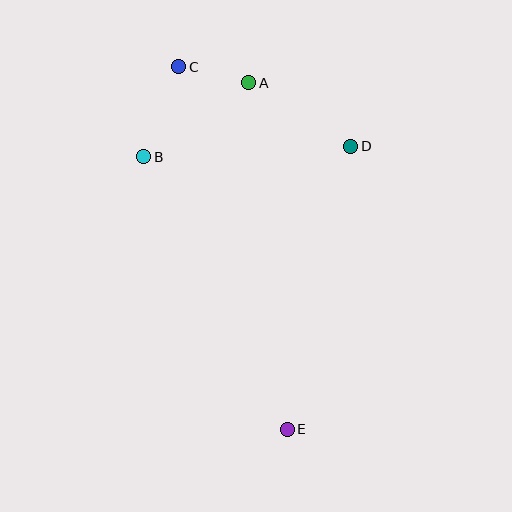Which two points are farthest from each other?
Points C and E are farthest from each other.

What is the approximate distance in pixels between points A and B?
The distance between A and B is approximately 128 pixels.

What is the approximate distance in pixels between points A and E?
The distance between A and E is approximately 349 pixels.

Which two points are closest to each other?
Points A and C are closest to each other.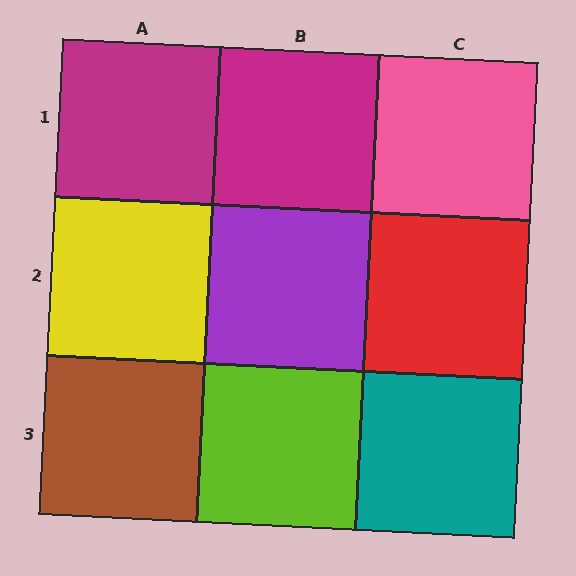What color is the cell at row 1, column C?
Pink.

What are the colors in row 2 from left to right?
Yellow, purple, red.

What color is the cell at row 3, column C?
Teal.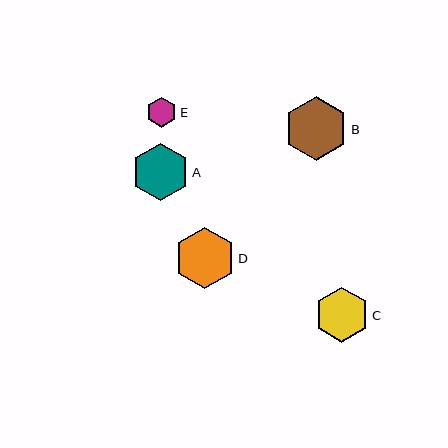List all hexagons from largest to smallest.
From largest to smallest: B, D, A, C, E.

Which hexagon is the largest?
Hexagon B is the largest with a size of approximately 64 pixels.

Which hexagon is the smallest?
Hexagon E is the smallest with a size of approximately 30 pixels.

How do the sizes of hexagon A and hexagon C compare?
Hexagon A and hexagon C are approximately the same size.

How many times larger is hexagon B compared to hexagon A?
Hexagon B is approximately 1.1 times the size of hexagon A.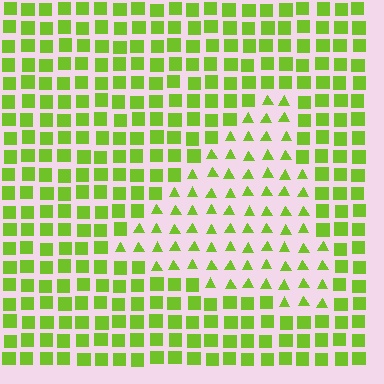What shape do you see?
I see a triangle.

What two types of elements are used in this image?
The image uses triangles inside the triangle region and squares outside it.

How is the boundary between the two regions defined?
The boundary is defined by a change in element shape: triangles inside vs. squares outside. All elements share the same color and spacing.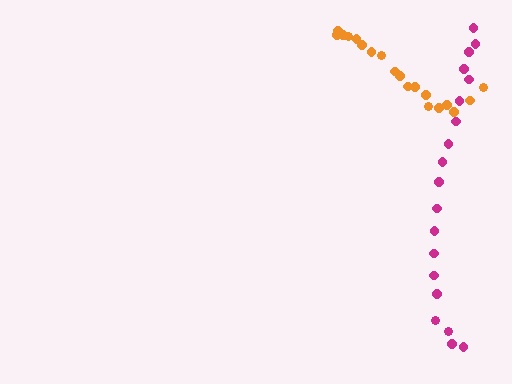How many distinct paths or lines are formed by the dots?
There are 2 distinct paths.